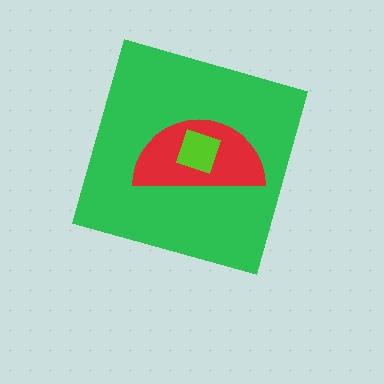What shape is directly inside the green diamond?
The red semicircle.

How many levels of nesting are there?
3.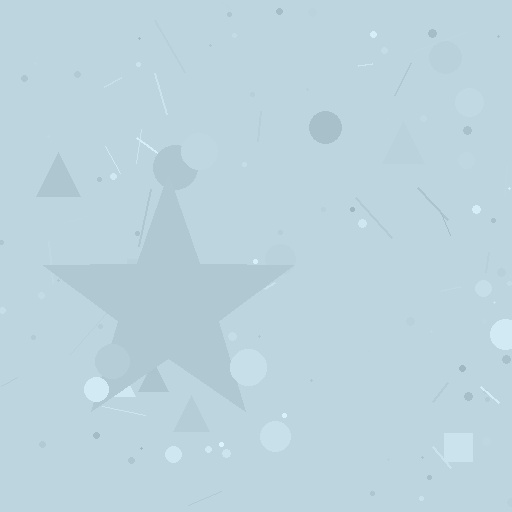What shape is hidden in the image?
A star is hidden in the image.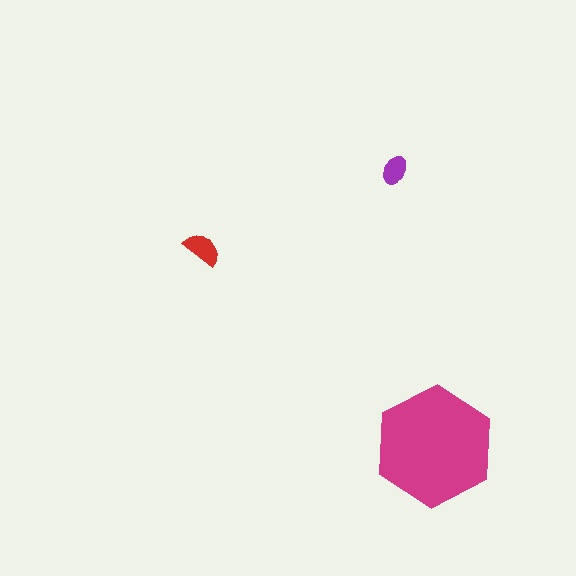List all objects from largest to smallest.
The magenta hexagon, the red semicircle, the purple ellipse.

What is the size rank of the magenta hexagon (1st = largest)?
1st.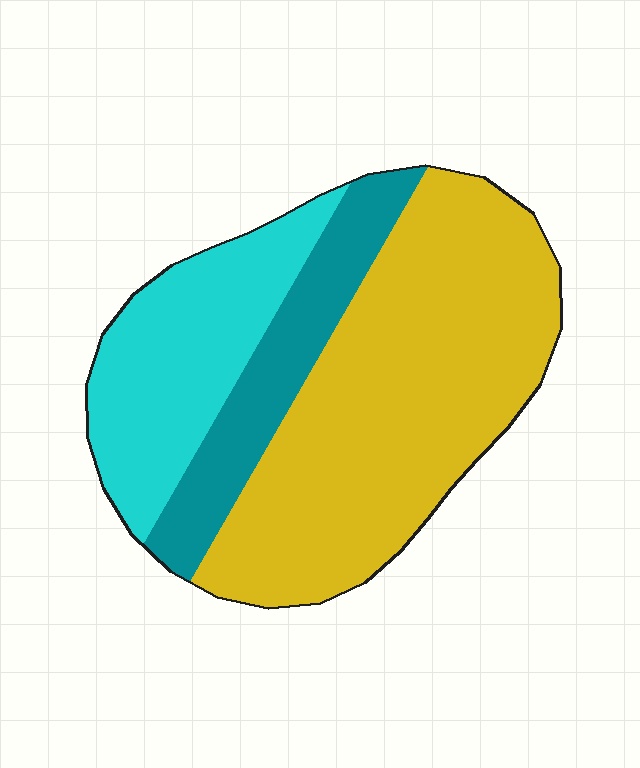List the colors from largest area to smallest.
From largest to smallest: yellow, cyan, teal.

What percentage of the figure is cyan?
Cyan takes up about one quarter (1/4) of the figure.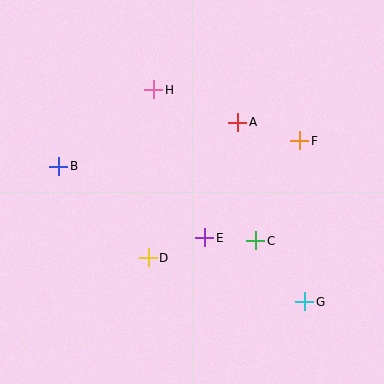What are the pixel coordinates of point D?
Point D is at (148, 258).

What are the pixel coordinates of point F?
Point F is at (300, 141).